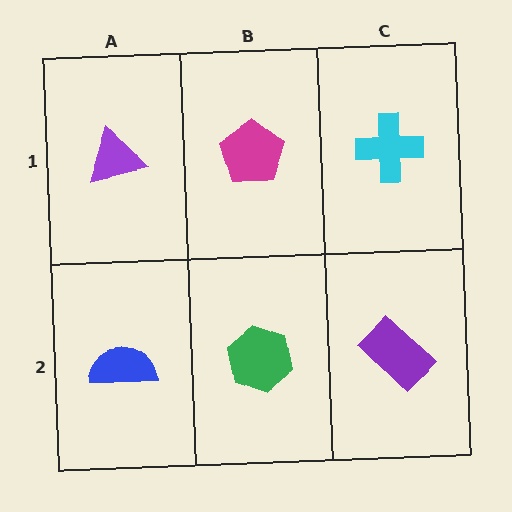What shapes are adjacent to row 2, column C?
A cyan cross (row 1, column C), a green hexagon (row 2, column B).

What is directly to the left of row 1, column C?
A magenta pentagon.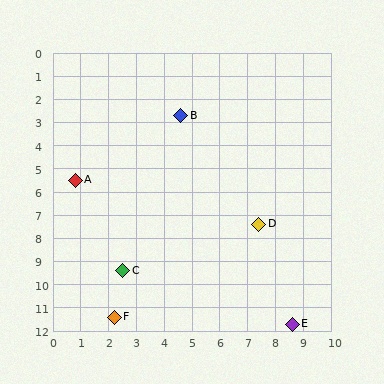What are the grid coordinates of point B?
Point B is at approximately (4.6, 2.7).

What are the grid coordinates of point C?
Point C is at approximately (2.5, 9.4).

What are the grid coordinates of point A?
Point A is at approximately (0.8, 5.5).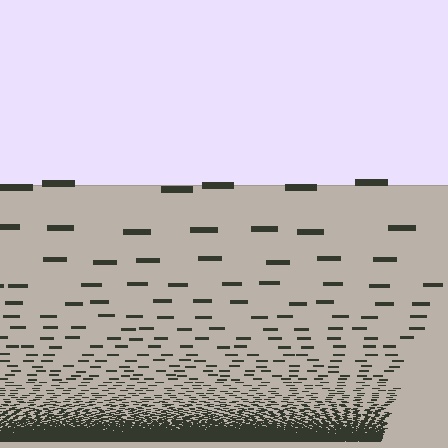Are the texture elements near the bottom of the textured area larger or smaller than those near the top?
Smaller. The gradient is inverted — elements near the bottom are smaller and denser.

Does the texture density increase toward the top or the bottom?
Density increases toward the bottom.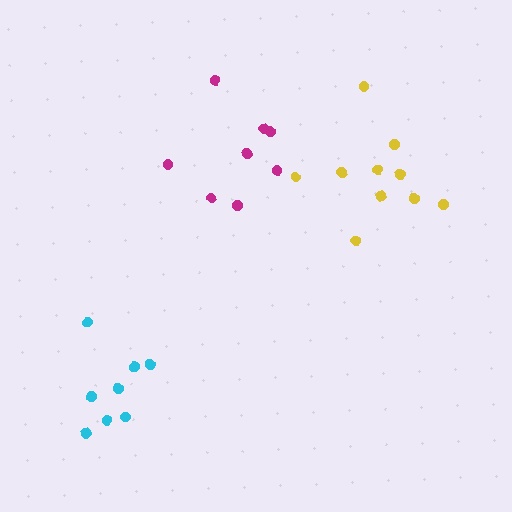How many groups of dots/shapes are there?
There are 3 groups.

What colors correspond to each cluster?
The clusters are colored: magenta, cyan, yellow.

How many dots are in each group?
Group 1: 8 dots, Group 2: 8 dots, Group 3: 10 dots (26 total).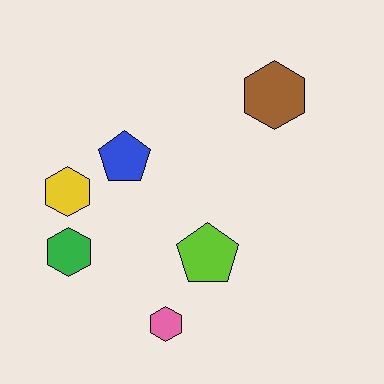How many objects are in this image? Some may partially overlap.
There are 6 objects.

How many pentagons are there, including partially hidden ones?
There are 2 pentagons.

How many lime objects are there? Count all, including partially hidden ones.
There is 1 lime object.